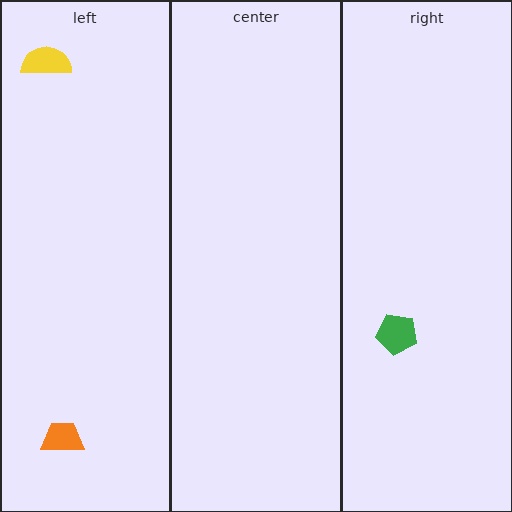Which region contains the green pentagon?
The right region.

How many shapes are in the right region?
1.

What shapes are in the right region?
The green pentagon.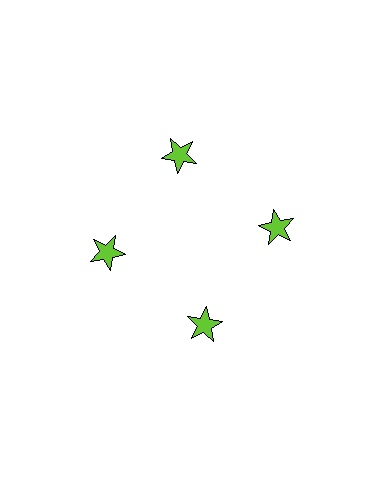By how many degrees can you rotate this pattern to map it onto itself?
The pattern maps onto itself every 90 degrees of rotation.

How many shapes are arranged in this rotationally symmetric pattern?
There are 4 shapes, arranged in 4 groups of 1.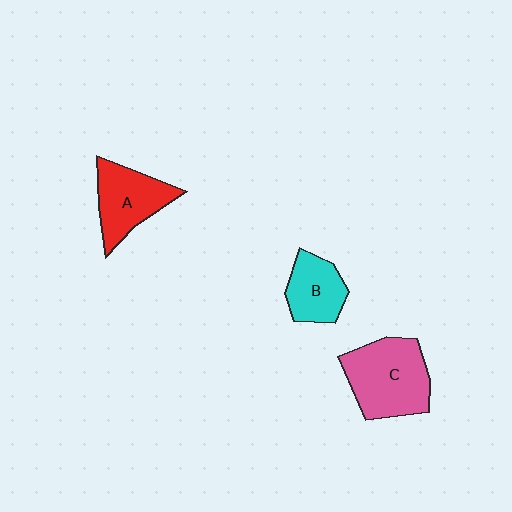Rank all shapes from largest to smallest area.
From largest to smallest: C (pink), A (red), B (cyan).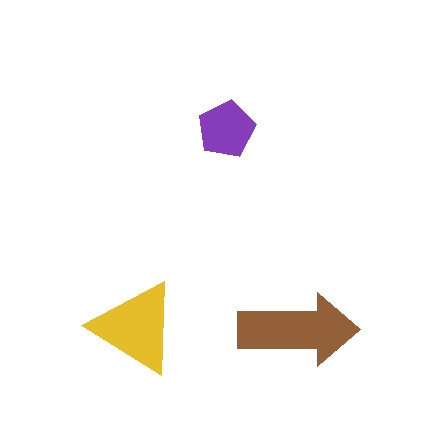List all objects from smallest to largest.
The purple pentagon, the yellow triangle, the brown arrow.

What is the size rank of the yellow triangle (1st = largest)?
2nd.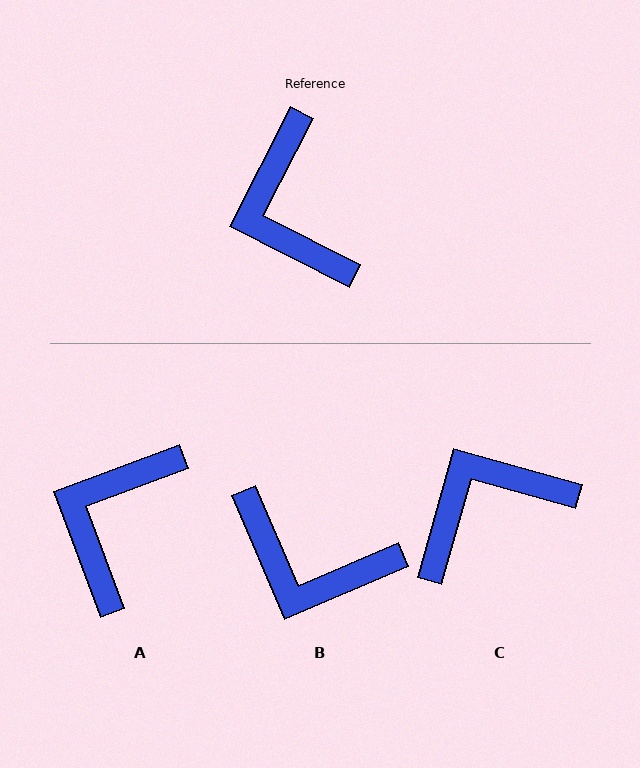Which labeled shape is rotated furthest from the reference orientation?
C, about 78 degrees away.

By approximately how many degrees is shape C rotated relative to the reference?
Approximately 78 degrees clockwise.